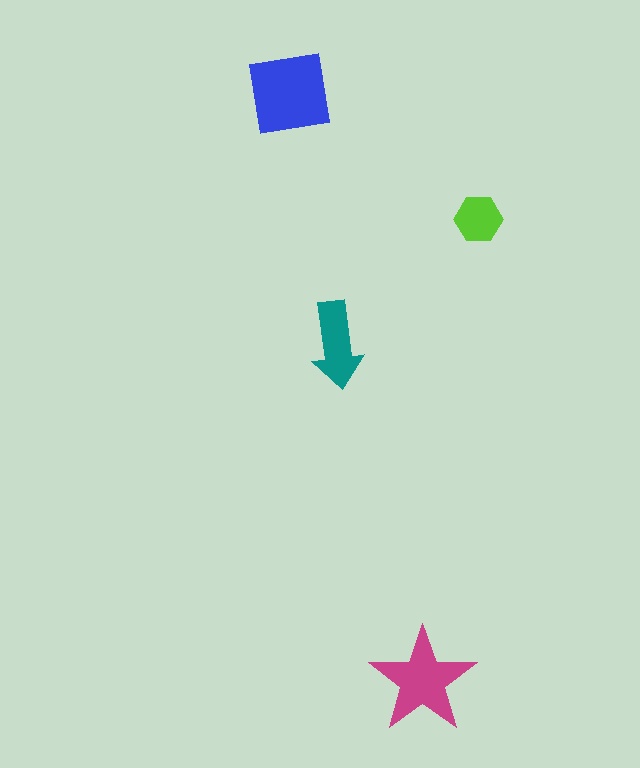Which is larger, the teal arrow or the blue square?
The blue square.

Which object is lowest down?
The magenta star is bottommost.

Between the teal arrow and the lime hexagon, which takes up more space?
The teal arrow.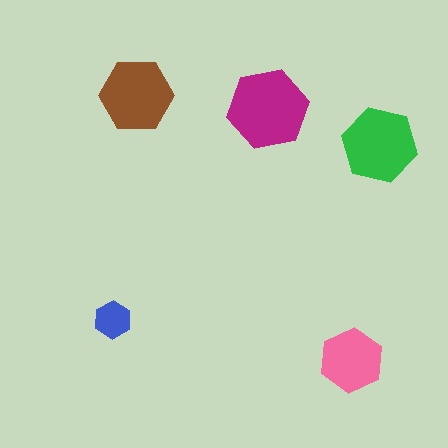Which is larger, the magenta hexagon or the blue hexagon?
The magenta one.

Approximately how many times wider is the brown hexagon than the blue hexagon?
About 2 times wider.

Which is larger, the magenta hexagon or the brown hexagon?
The magenta one.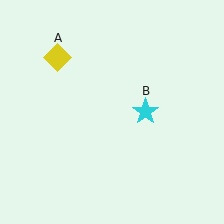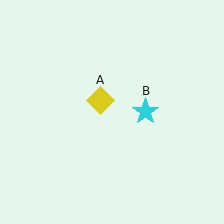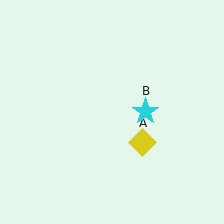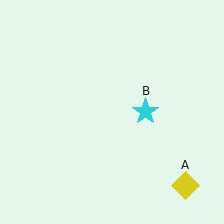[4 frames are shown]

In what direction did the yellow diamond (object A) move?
The yellow diamond (object A) moved down and to the right.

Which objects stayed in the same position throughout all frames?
Cyan star (object B) remained stationary.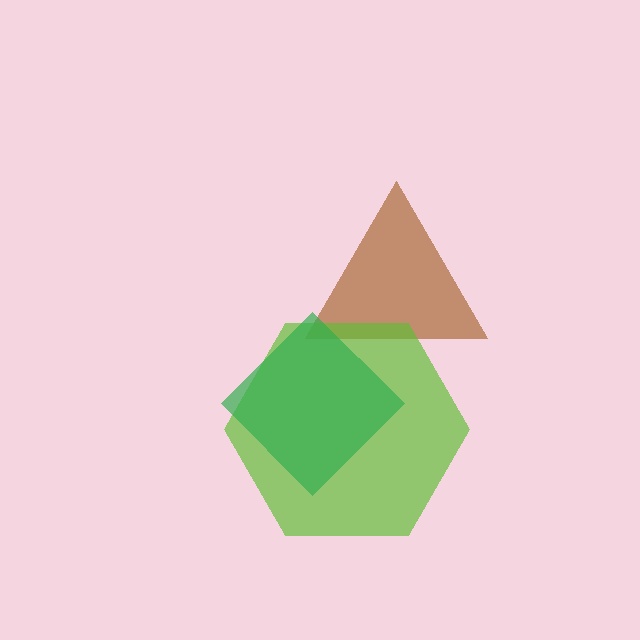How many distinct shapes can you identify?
There are 3 distinct shapes: a brown triangle, a lime hexagon, a green diamond.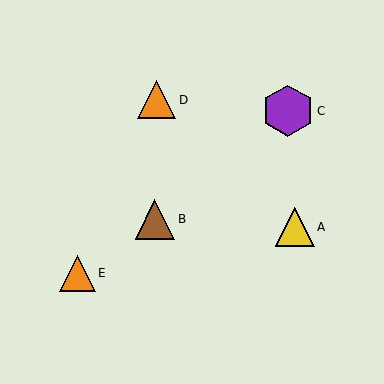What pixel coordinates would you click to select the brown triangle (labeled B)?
Click at (155, 219) to select the brown triangle B.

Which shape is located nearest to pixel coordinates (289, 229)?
The yellow triangle (labeled A) at (295, 227) is nearest to that location.